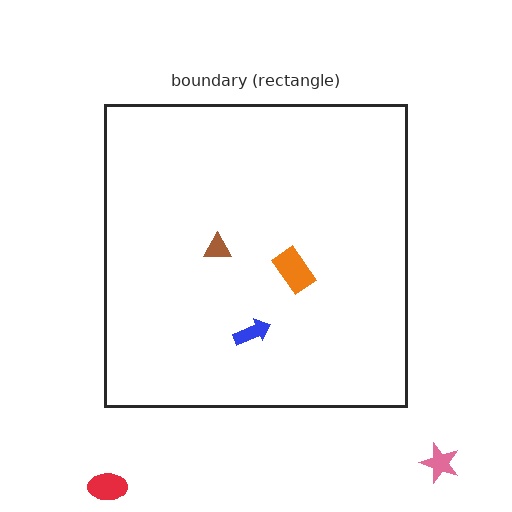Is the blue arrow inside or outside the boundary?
Inside.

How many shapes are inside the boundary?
3 inside, 2 outside.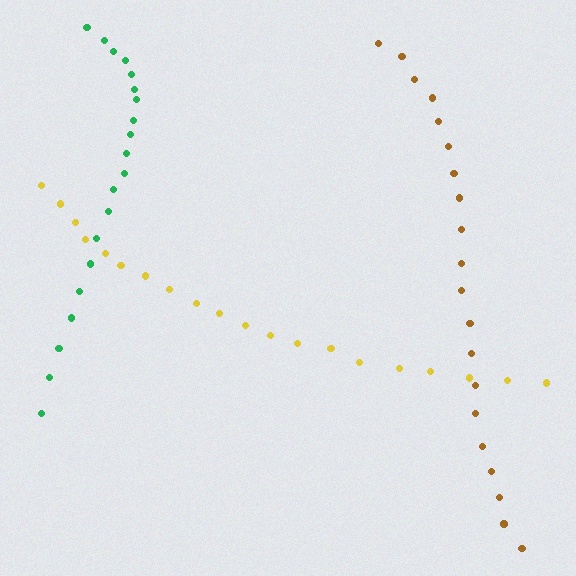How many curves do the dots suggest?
There are 3 distinct paths.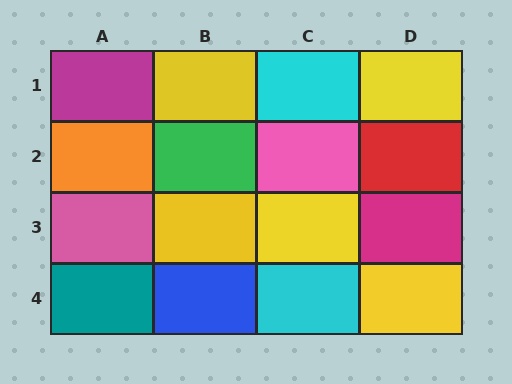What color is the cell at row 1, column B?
Yellow.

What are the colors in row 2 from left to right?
Orange, green, pink, red.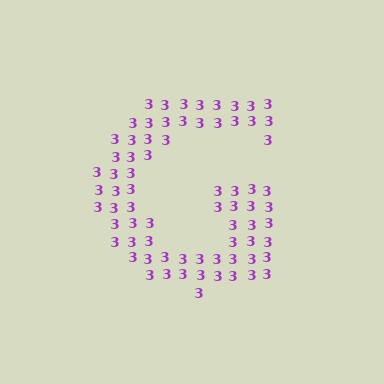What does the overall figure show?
The overall figure shows the letter G.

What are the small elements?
The small elements are digit 3's.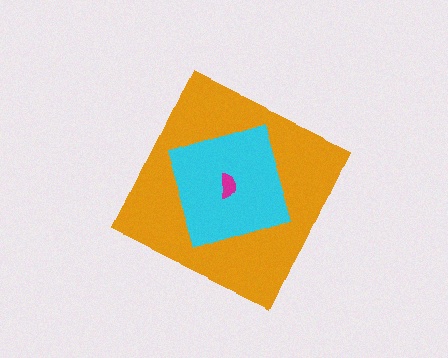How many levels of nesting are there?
3.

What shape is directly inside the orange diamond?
The cyan square.